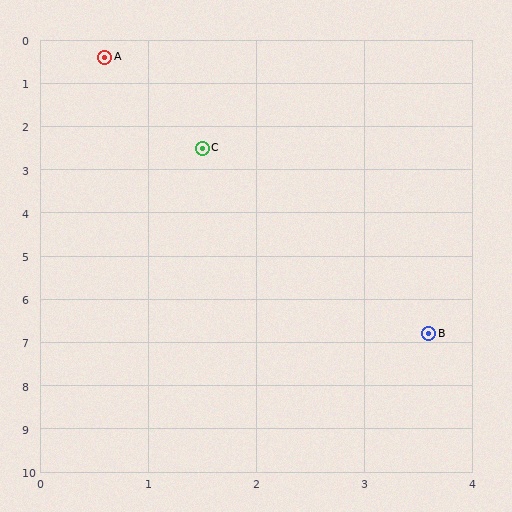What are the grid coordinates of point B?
Point B is at approximately (3.6, 6.8).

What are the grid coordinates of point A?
Point A is at approximately (0.6, 0.4).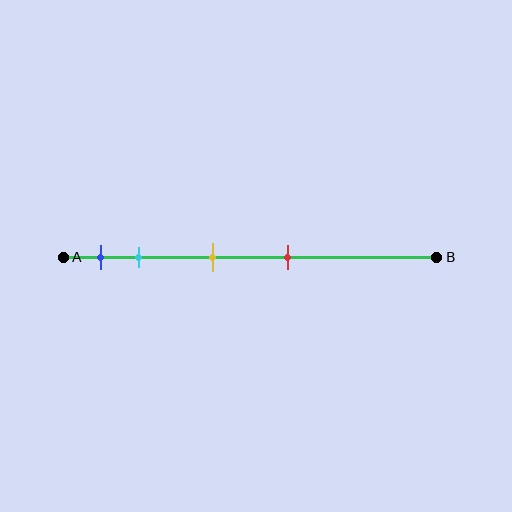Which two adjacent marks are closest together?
The blue and cyan marks are the closest adjacent pair.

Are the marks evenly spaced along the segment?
No, the marks are not evenly spaced.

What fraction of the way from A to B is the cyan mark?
The cyan mark is approximately 20% (0.2) of the way from A to B.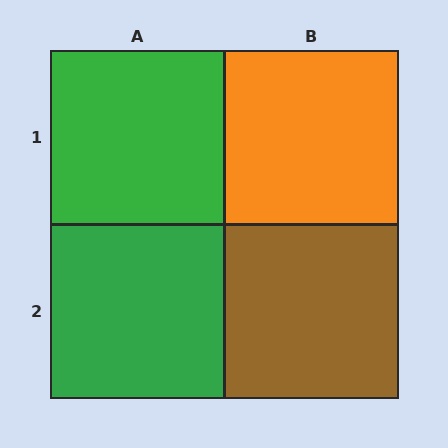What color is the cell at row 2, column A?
Green.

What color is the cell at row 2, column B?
Brown.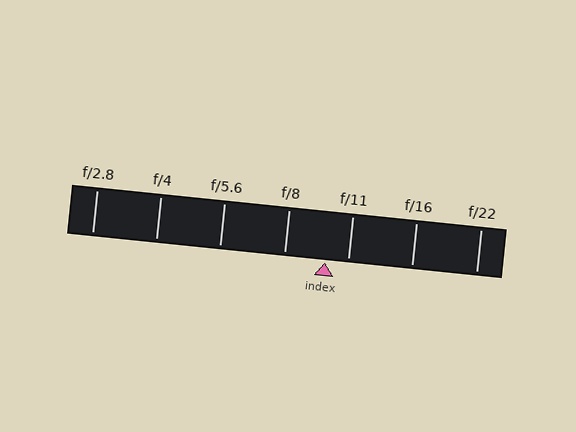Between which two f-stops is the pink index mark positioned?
The index mark is between f/8 and f/11.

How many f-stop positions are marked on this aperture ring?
There are 7 f-stop positions marked.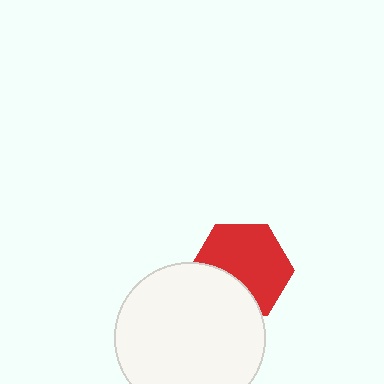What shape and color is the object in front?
The object in front is a white circle.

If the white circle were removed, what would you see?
You would see the complete red hexagon.